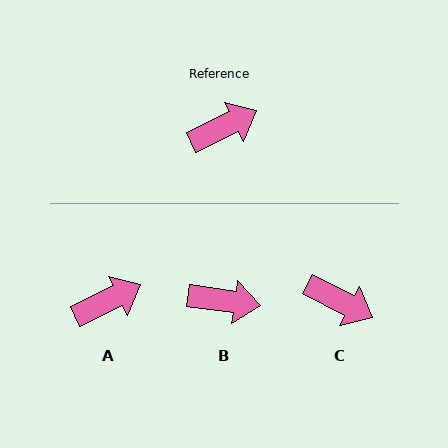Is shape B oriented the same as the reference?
No, it is off by about 33 degrees.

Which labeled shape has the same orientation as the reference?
A.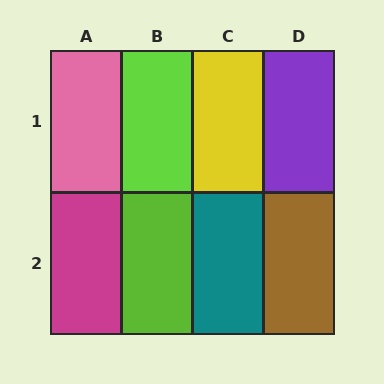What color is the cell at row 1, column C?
Yellow.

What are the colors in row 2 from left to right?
Magenta, lime, teal, brown.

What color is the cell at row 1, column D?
Purple.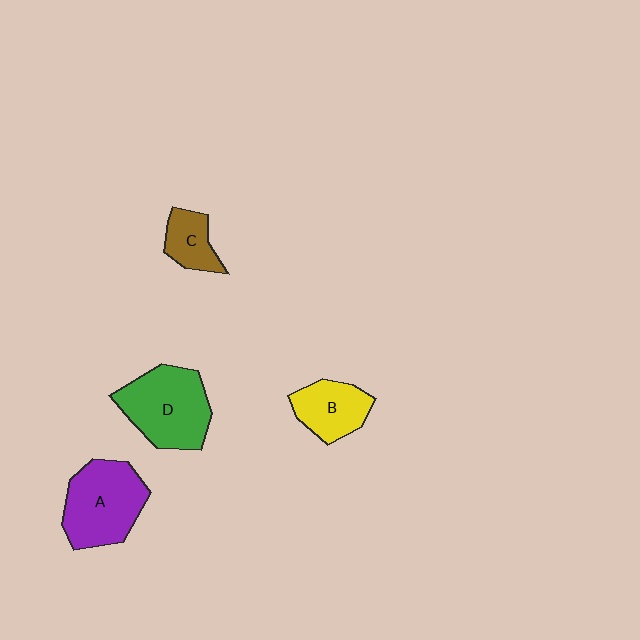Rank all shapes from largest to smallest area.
From largest to smallest: D (green), A (purple), B (yellow), C (brown).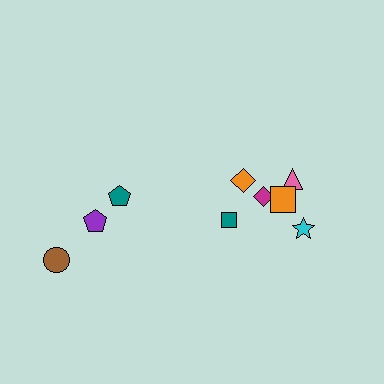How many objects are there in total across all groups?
There are 9 objects.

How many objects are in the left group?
There are 3 objects.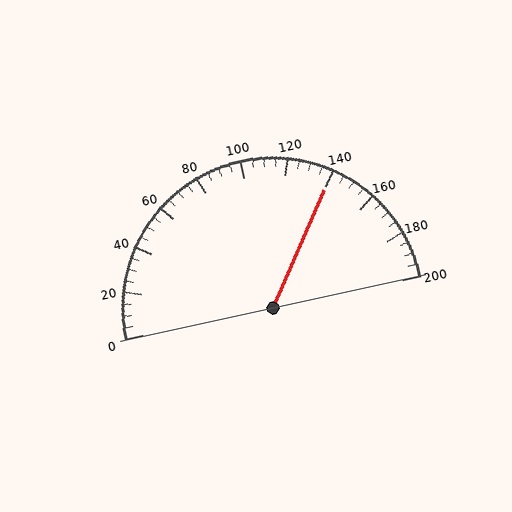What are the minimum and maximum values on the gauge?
The gauge ranges from 0 to 200.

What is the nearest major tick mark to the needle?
The nearest major tick mark is 140.